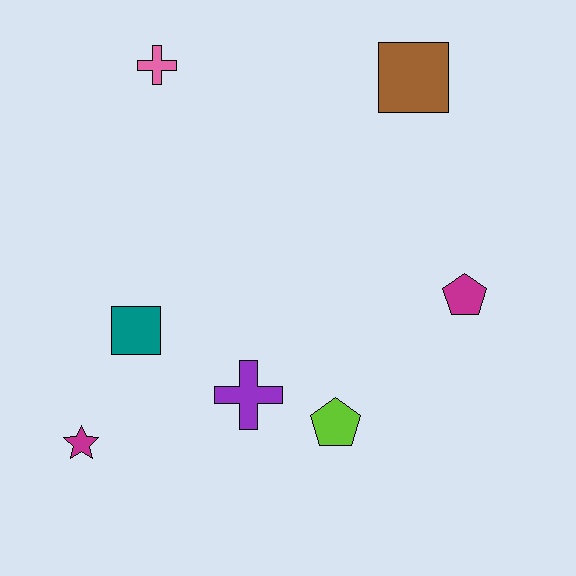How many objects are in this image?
There are 7 objects.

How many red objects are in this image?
There are no red objects.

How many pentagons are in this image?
There are 2 pentagons.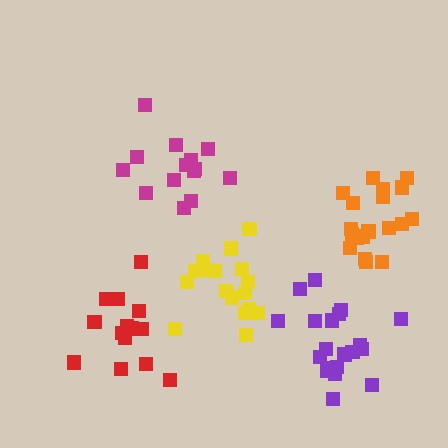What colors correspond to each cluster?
The clusters are colored: magenta, yellow, red, orange, purple.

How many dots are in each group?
Group 1: 15 dots, Group 2: 17 dots, Group 3: 15 dots, Group 4: 19 dots, Group 5: 20 dots (86 total).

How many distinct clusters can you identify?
There are 5 distinct clusters.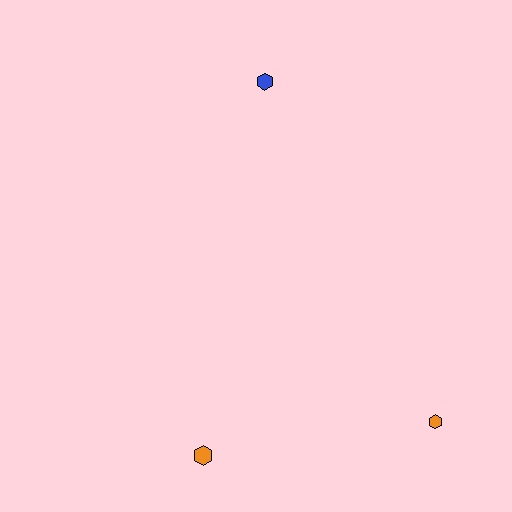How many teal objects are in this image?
There are no teal objects.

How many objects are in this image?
There are 3 objects.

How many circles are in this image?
There are no circles.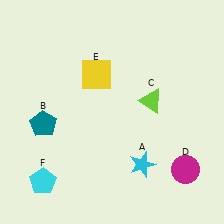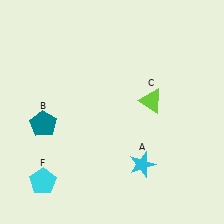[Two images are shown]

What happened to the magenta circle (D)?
The magenta circle (D) was removed in Image 2. It was in the bottom-right area of Image 1.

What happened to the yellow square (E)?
The yellow square (E) was removed in Image 2. It was in the top-left area of Image 1.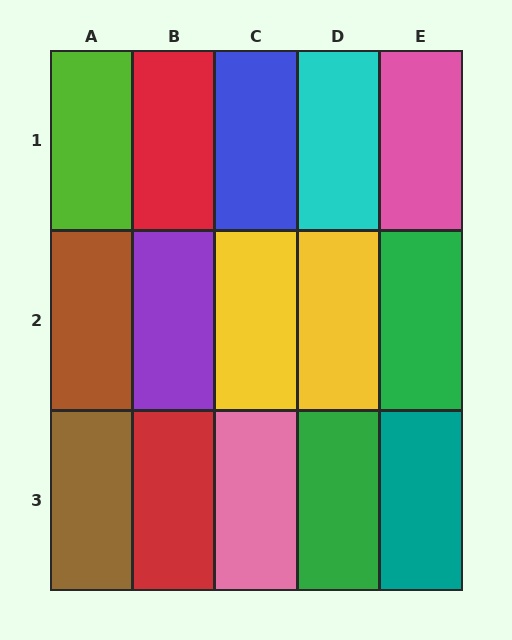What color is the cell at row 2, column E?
Green.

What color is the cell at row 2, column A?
Brown.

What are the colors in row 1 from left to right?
Lime, red, blue, cyan, pink.